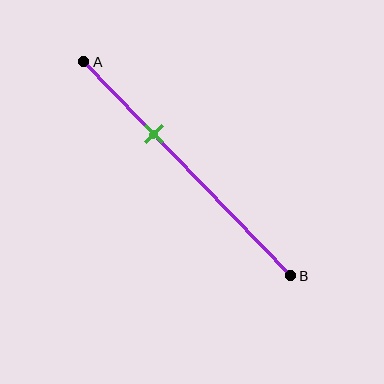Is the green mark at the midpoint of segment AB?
No, the mark is at about 35% from A, not at the 50% midpoint.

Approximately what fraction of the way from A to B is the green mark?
The green mark is approximately 35% of the way from A to B.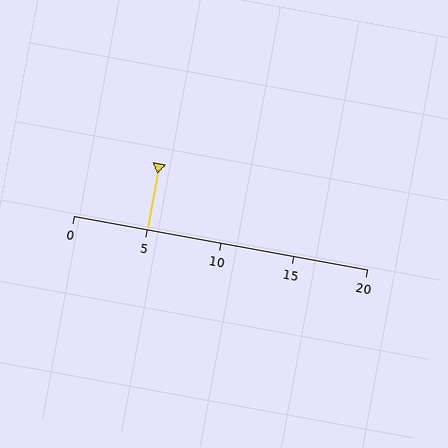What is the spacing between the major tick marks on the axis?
The major ticks are spaced 5 apart.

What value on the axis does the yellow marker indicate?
The marker indicates approximately 5.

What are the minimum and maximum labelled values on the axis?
The axis runs from 0 to 20.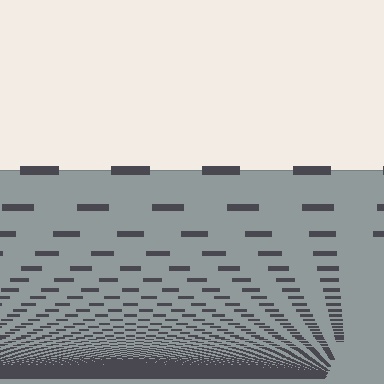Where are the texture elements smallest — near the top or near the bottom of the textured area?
Near the bottom.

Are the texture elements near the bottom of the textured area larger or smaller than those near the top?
Smaller. The gradient is inverted — elements near the bottom are smaller and denser.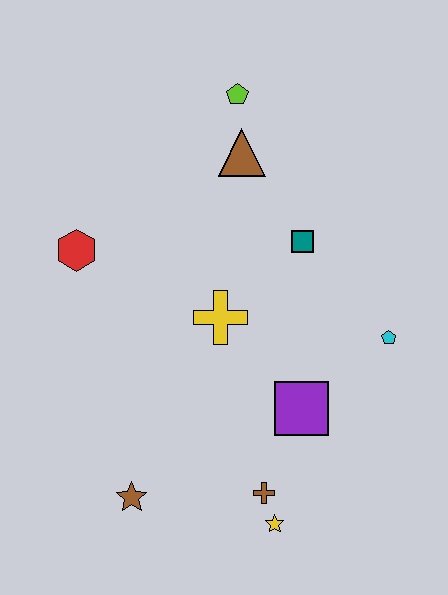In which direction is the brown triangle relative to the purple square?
The brown triangle is above the purple square.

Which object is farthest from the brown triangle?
The yellow star is farthest from the brown triangle.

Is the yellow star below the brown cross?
Yes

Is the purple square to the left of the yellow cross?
No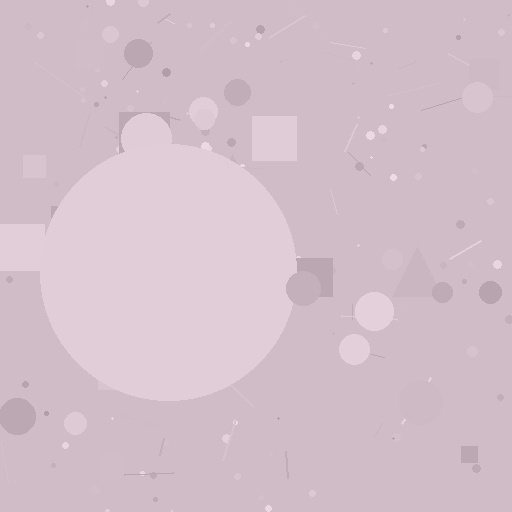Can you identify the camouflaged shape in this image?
The camouflaged shape is a circle.